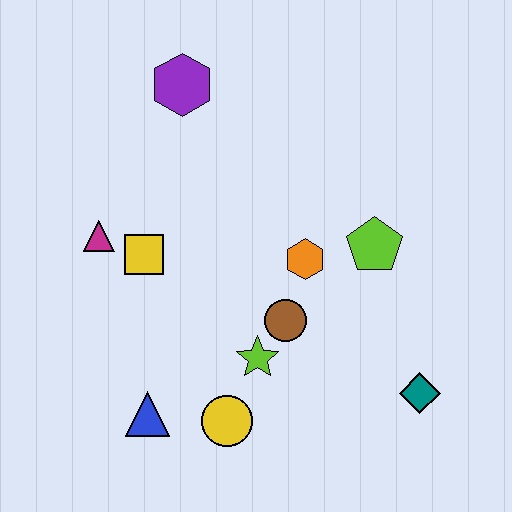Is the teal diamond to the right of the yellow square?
Yes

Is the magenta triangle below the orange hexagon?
No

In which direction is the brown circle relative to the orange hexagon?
The brown circle is below the orange hexagon.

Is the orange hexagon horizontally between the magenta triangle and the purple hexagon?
No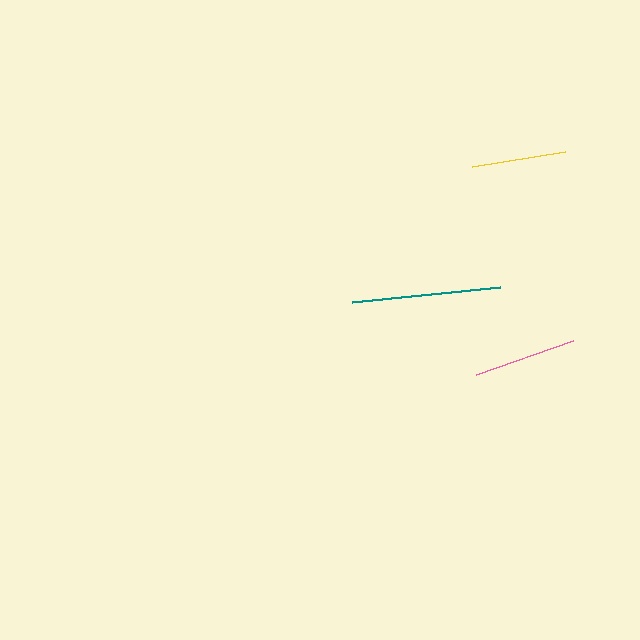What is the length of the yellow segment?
The yellow segment is approximately 94 pixels long.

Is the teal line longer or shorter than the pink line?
The teal line is longer than the pink line.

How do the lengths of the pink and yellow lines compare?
The pink and yellow lines are approximately the same length.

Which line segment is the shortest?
The yellow line is the shortest at approximately 94 pixels.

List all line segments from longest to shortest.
From longest to shortest: teal, pink, yellow.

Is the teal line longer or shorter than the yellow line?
The teal line is longer than the yellow line.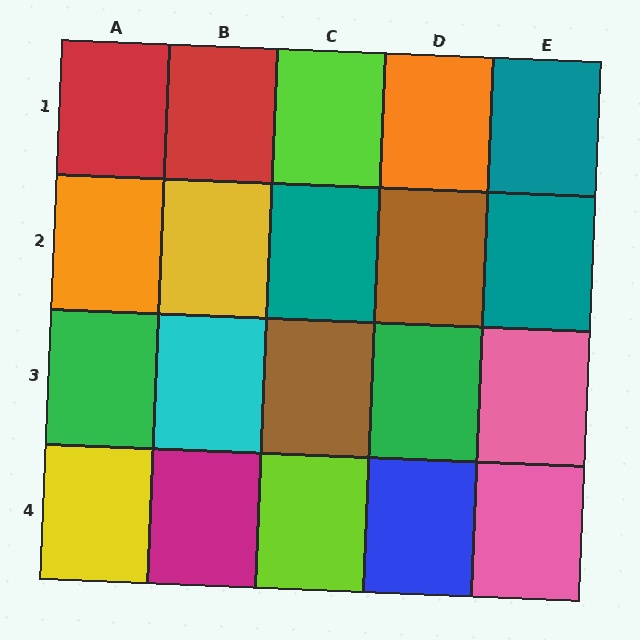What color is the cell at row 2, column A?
Orange.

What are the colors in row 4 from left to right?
Yellow, magenta, lime, blue, pink.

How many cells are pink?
2 cells are pink.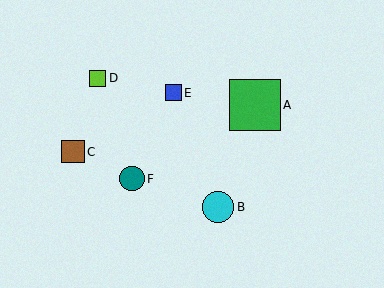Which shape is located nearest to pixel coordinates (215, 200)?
The cyan circle (labeled B) at (218, 207) is nearest to that location.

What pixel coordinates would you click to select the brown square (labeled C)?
Click at (73, 152) to select the brown square C.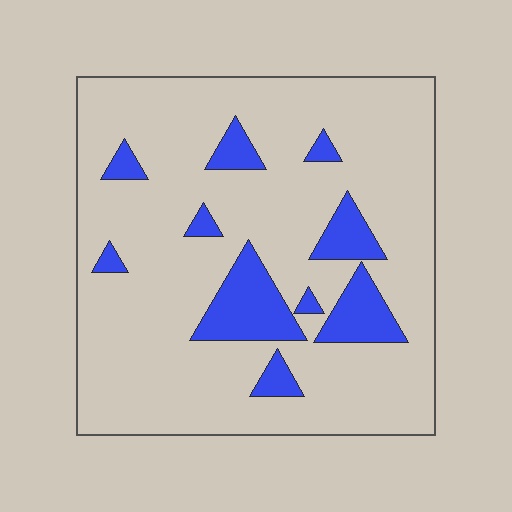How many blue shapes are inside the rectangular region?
10.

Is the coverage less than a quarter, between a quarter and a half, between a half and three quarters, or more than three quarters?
Less than a quarter.